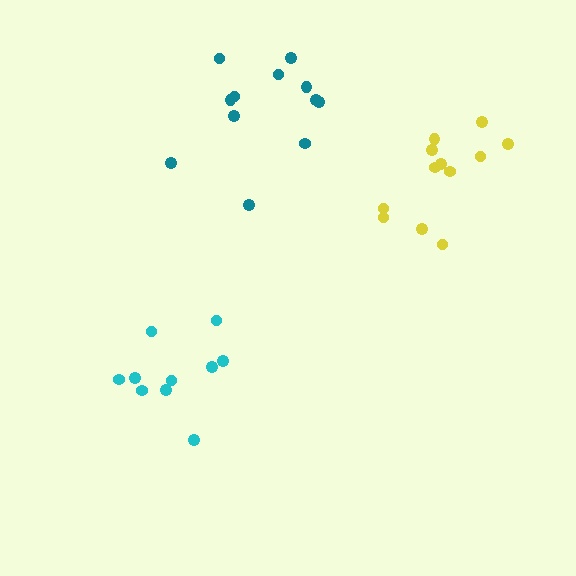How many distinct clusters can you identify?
There are 3 distinct clusters.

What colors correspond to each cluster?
The clusters are colored: cyan, yellow, teal.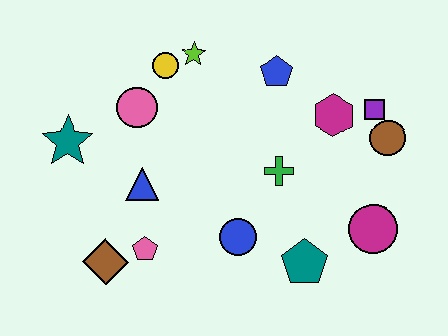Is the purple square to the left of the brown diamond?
No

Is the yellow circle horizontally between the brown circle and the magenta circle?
No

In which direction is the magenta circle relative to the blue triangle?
The magenta circle is to the right of the blue triangle.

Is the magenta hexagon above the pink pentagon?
Yes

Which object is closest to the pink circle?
The yellow circle is closest to the pink circle.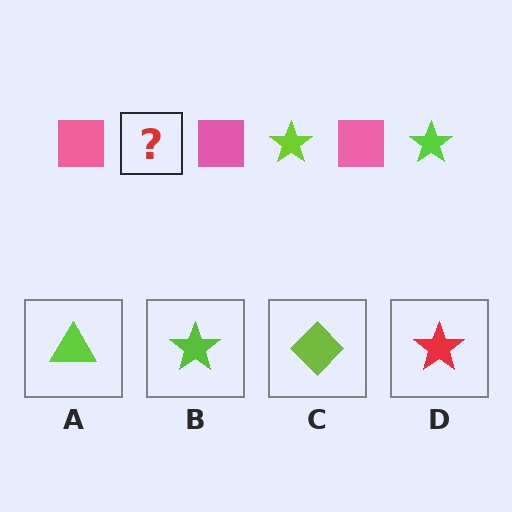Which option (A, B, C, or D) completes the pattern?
B.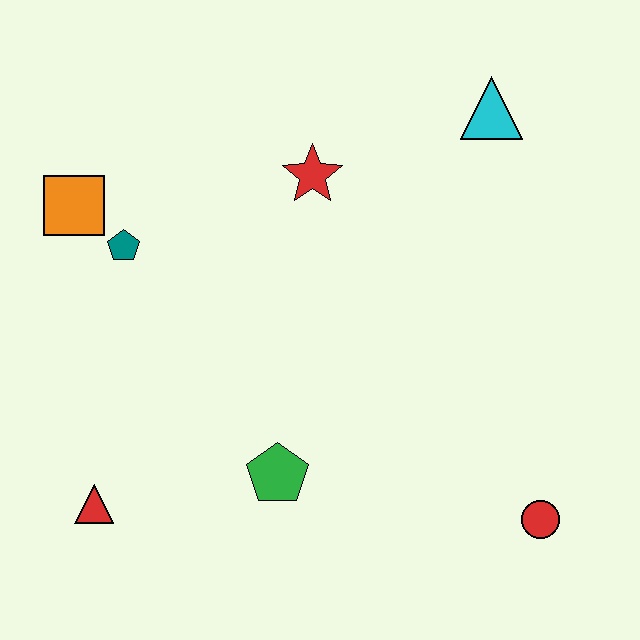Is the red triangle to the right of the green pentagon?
No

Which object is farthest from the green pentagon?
The cyan triangle is farthest from the green pentagon.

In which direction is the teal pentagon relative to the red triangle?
The teal pentagon is above the red triangle.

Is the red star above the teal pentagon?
Yes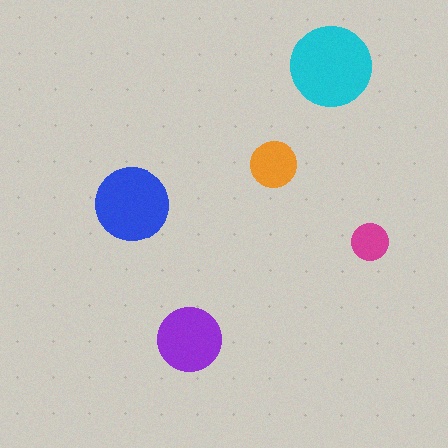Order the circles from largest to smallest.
the cyan one, the blue one, the purple one, the orange one, the magenta one.